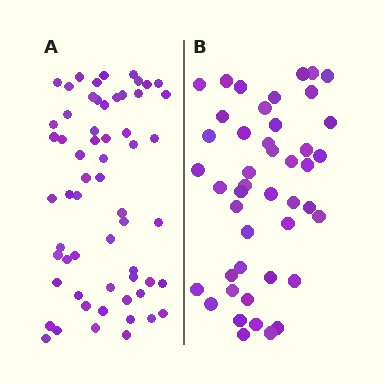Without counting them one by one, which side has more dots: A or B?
Region A (the left region) has more dots.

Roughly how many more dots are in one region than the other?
Region A has approximately 15 more dots than region B.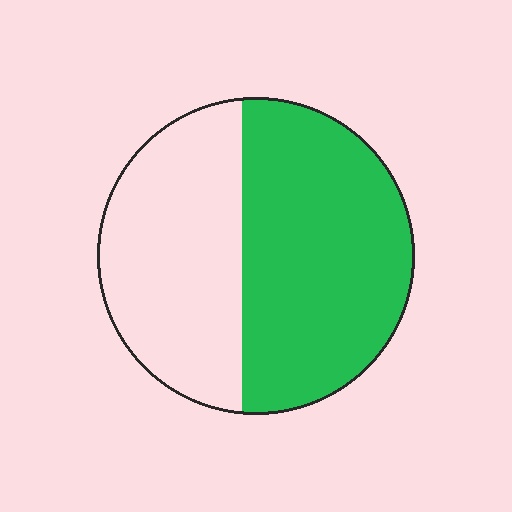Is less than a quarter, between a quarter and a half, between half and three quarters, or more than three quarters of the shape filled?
Between half and three quarters.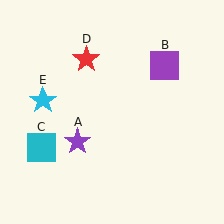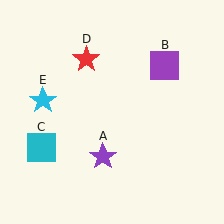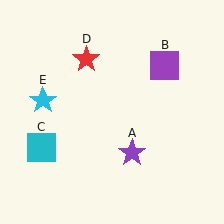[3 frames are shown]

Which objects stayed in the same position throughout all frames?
Purple square (object B) and cyan square (object C) and red star (object D) and cyan star (object E) remained stationary.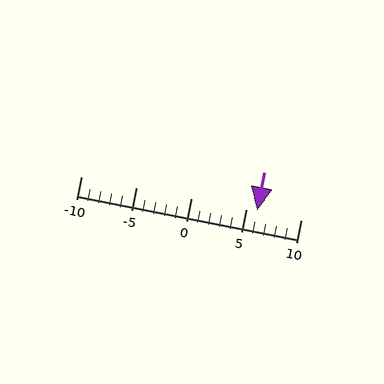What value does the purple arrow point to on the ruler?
The purple arrow points to approximately 6.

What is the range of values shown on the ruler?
The ruler shows values from -10 to 10.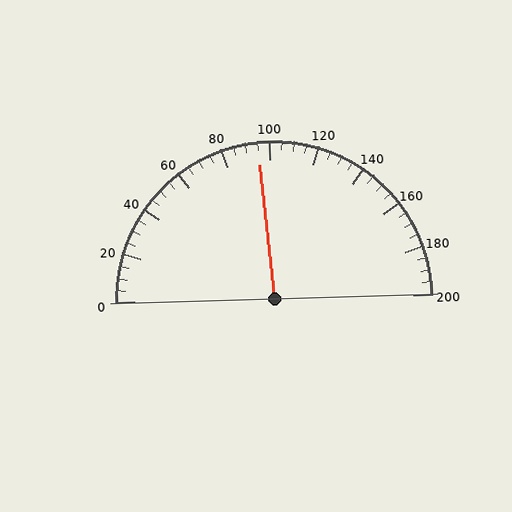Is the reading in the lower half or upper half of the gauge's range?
The reading is in the lower half of the range (0 to 200).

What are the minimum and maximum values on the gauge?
The gauge ranges from 0 to 200.